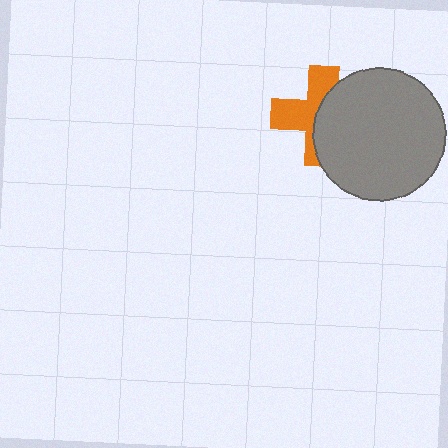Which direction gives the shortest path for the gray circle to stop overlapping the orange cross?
Moving right gives the shortest separation.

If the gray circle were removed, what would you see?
You would see the complete orange cross.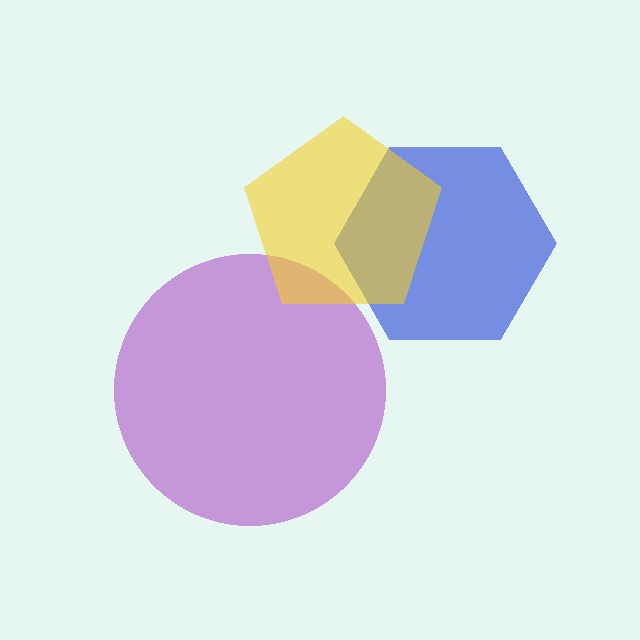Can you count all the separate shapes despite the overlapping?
Yes, there are 3 separate shapes.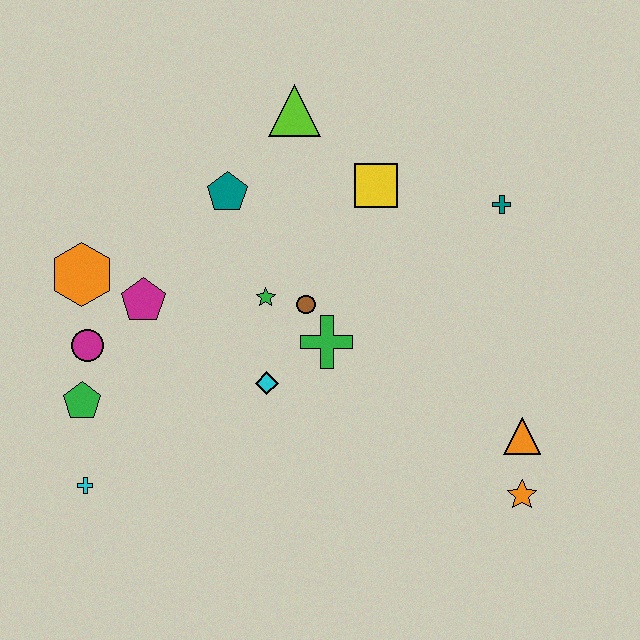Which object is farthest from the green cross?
The cyan cross is farthest from the green cross.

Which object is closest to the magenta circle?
The green pentagon is closest to the magenta circle.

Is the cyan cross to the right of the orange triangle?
No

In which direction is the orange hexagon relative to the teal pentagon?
The orange hexagon is to the left of the teal pentagon.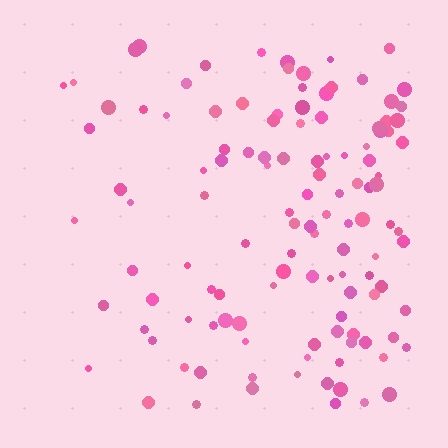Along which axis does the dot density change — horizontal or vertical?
Horizontal.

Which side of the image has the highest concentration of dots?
The right.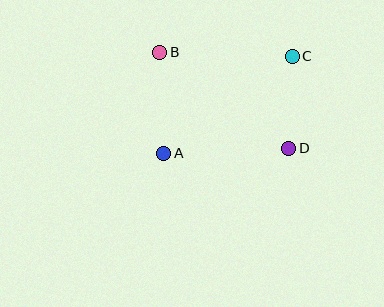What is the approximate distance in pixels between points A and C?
The distance between A and C is approximately 161 pixels.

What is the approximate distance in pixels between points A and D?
The distance between A and D is approximately 125 pixels.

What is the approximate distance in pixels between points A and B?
The distance between A and B is approximately 101 pixels.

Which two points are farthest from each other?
Points B and D are farthest from each other.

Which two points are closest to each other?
Points C and D are closest to each other.